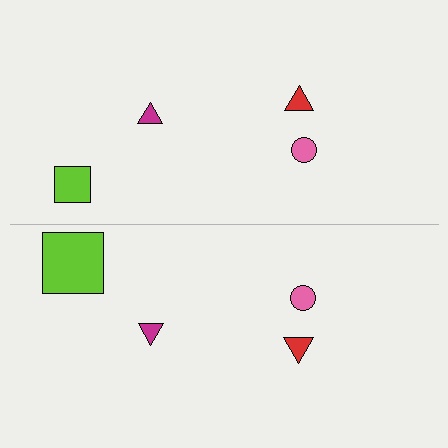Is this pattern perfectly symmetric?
No, the pattern is not perfectly symmetric. The lime square on the bottom side has a different size than its mirror counterpart.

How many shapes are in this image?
There are 8 shapes in this image.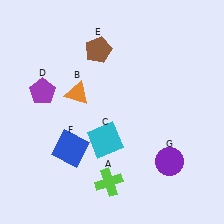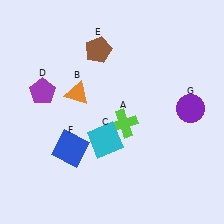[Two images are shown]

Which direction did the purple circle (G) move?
The purple circle (G) moved up.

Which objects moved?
The objects that moved are: the lime cross (A), the purple circle (G).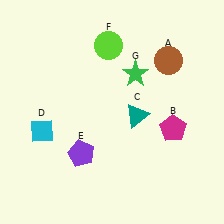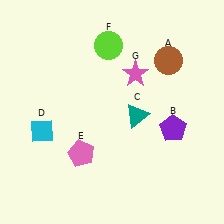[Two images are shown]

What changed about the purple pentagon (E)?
In Image 1, E is purple. In Image 2, it changed to pink.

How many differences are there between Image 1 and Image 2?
There are 3 differences between the two images.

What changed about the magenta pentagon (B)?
In Image 1, B is magenta. In Image 2, it changed to purple.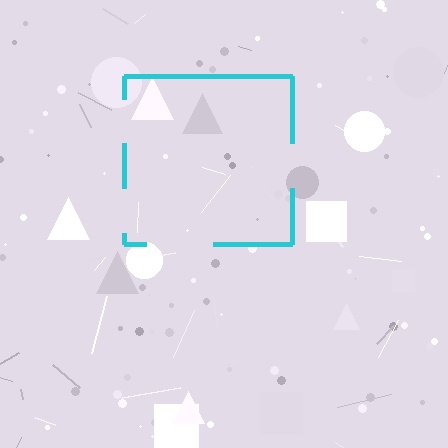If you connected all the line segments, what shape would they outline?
They would outline a square.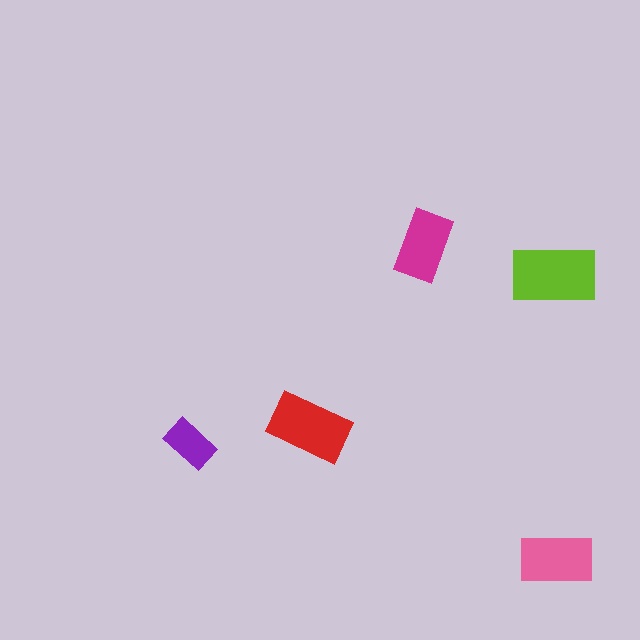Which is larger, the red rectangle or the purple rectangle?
The red one.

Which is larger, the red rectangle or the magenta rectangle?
The red one.